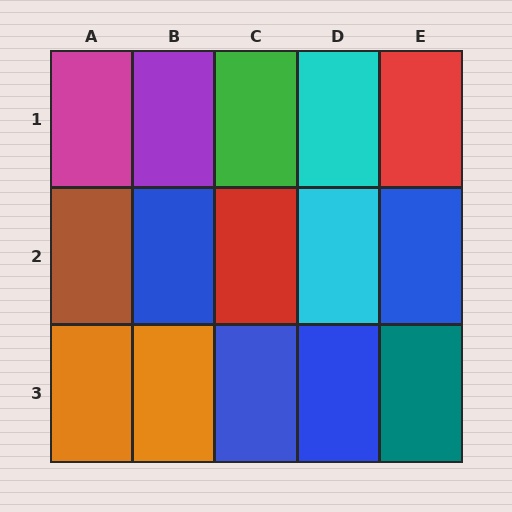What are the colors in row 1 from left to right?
Magenta, purple, green, cyan, red.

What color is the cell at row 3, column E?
Teal.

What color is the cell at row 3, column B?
Orange.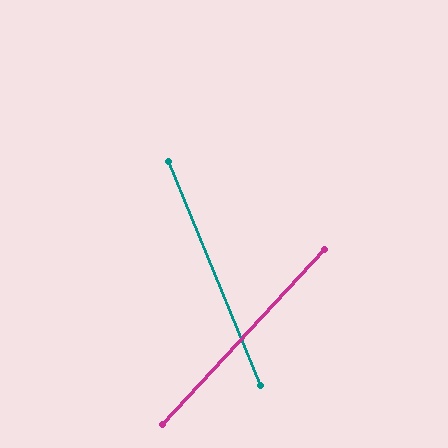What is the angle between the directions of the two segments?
Approximately 65 degrees.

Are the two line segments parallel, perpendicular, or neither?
Neither parallel nor perpendicular — they differ by about 65°.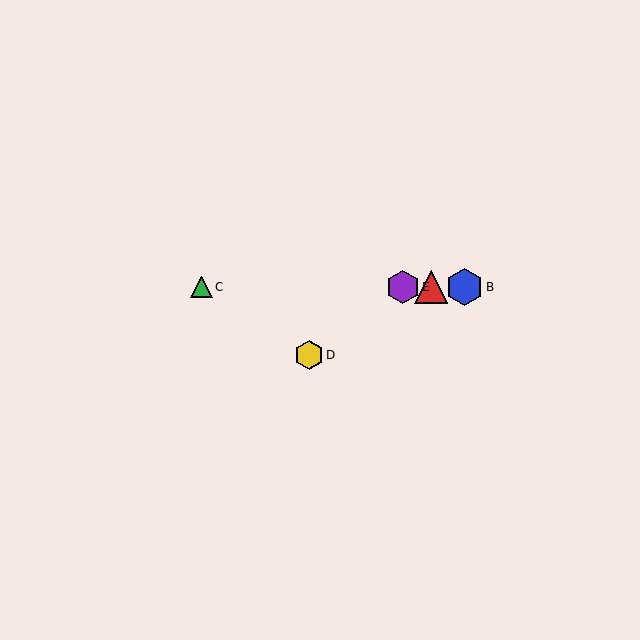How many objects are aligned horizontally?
4 objects (A, B, C, E) are aligned horizontally.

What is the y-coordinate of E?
Object E is at y≈287.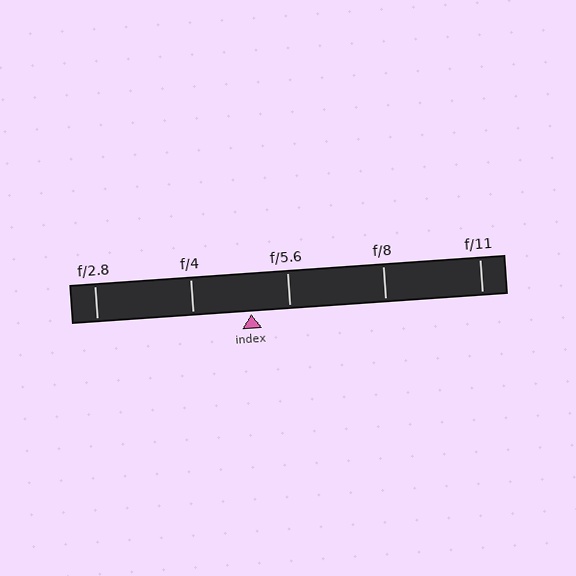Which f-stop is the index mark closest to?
The index mark is closest to f/5.6.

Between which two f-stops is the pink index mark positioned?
The index mark is between f/4 and f/5.6.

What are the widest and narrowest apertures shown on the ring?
The widest aperture shown is f/2.8 and the narrowest is f/11.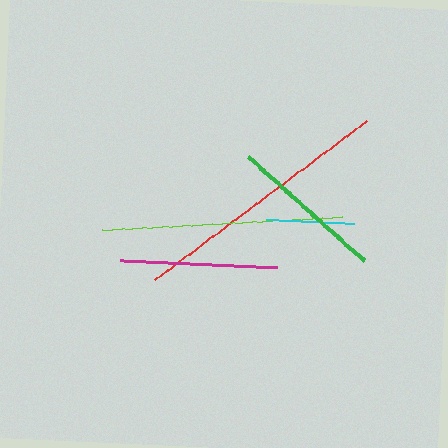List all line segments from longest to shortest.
From longest to shortest: red, lime, magenta, green, cyan.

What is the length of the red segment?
The red segment is approximately 264 pixels long.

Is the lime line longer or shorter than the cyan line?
The lime line is longer than the cyan line.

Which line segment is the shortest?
The cyan line is the shortest at approximately 88 pixels.